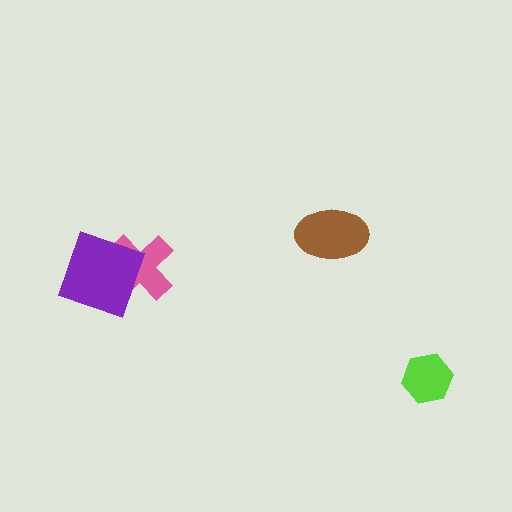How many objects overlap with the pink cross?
1 object overlaps with the pink cross.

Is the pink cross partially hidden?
Yes, it is partially covered by another shape.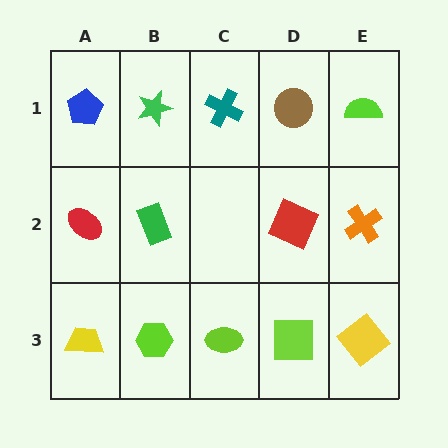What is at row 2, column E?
An orange cross.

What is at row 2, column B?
A green rectangle.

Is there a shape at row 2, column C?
No, that cell is empty.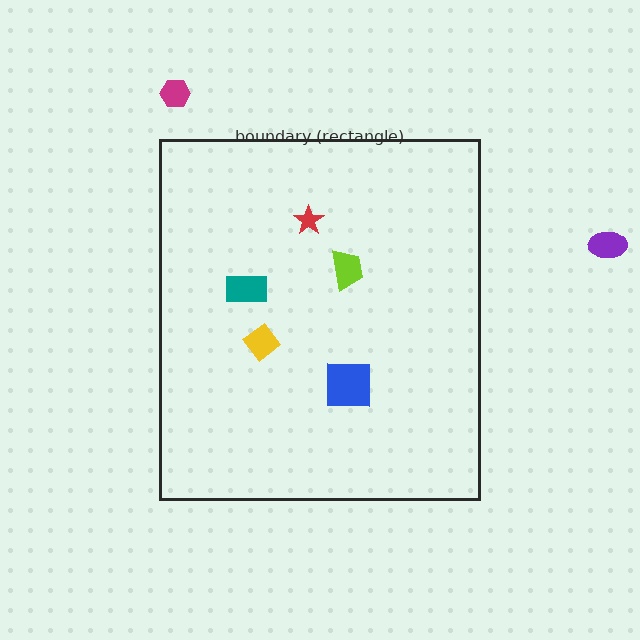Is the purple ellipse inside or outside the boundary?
Outside.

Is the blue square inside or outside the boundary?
Inside.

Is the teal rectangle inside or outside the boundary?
Inside.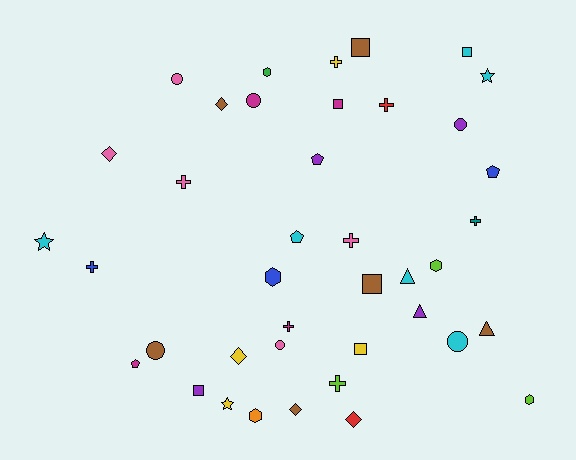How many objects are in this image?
There are 40 objects.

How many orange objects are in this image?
There is 1 orange object.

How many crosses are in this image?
There are 8 crosses.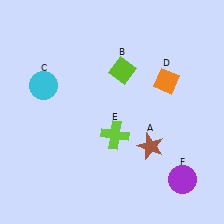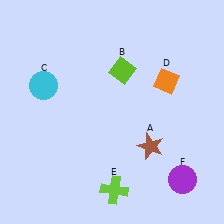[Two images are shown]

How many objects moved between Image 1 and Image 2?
1 object moved between the two images.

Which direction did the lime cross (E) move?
The lime cross (E) moved down.